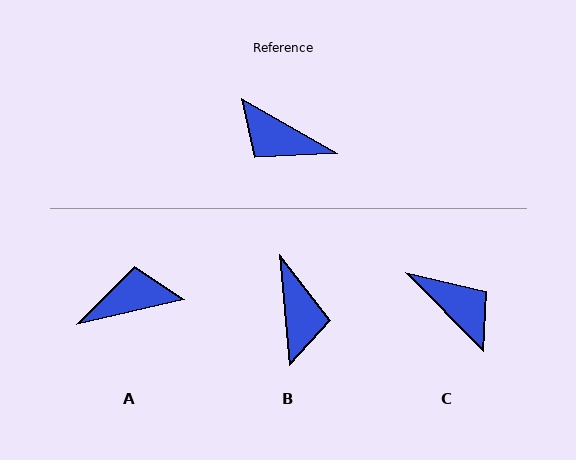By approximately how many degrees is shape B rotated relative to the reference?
Approximately 125 degrees counter-clockwise.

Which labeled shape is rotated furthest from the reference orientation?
C, about 164 degrees away.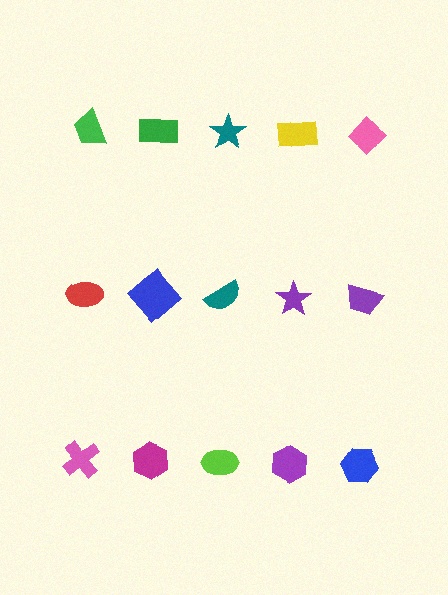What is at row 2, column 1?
A red ellipse.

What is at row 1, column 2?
A green rectangle.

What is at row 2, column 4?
A purple star.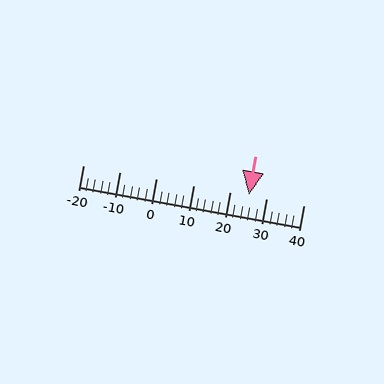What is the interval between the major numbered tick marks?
The major tick marks are spaced 10 units apart.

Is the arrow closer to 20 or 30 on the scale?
The arrow is closer to 30.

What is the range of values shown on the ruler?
The ruler shows values from -20 to 40.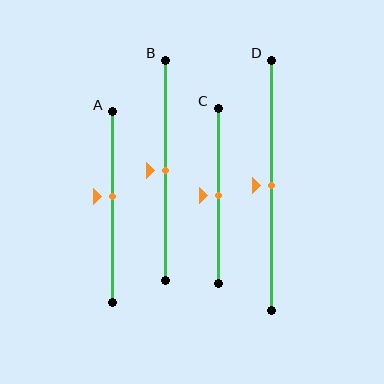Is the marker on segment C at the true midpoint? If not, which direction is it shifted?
Yes, the marker on segment C is at the true midpoint.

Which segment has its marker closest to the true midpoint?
Segment B has its marker closest to the true midpoint.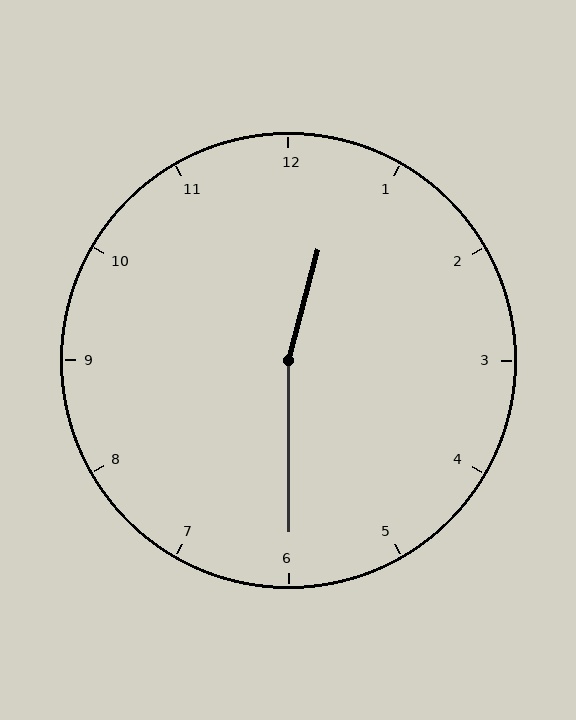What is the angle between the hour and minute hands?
Approximately 165 degrees.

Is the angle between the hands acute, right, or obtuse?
It is obtuse.